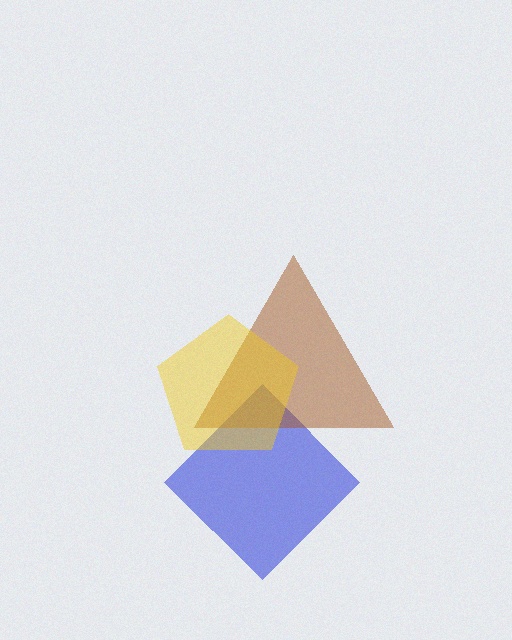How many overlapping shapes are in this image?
There are 3 overlapping shapes in the image.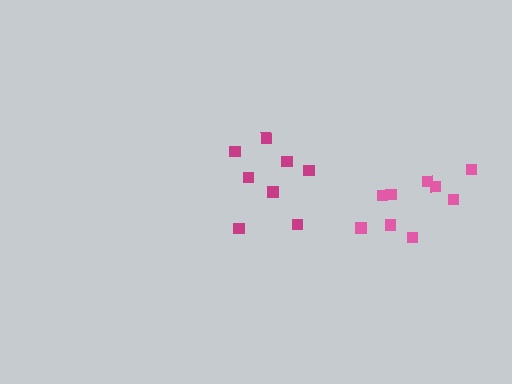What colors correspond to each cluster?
The clusters are colored: pink, magenta.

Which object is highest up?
The pink cluster is topmost.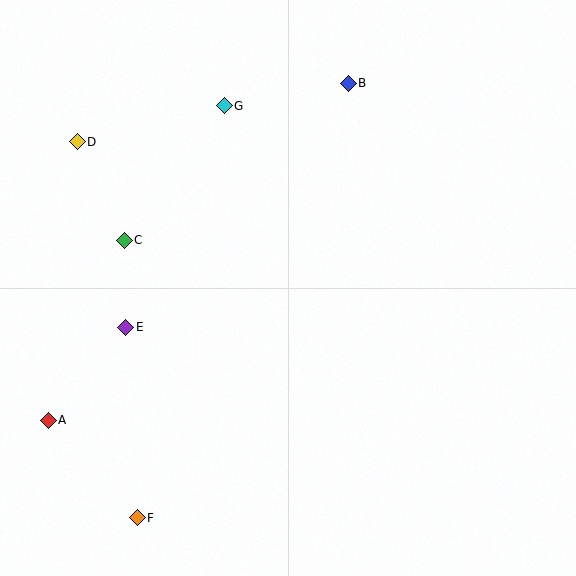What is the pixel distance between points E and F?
The distance between E and F is 191 pixels.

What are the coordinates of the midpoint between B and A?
The midpoint between B and A is at (198, 252).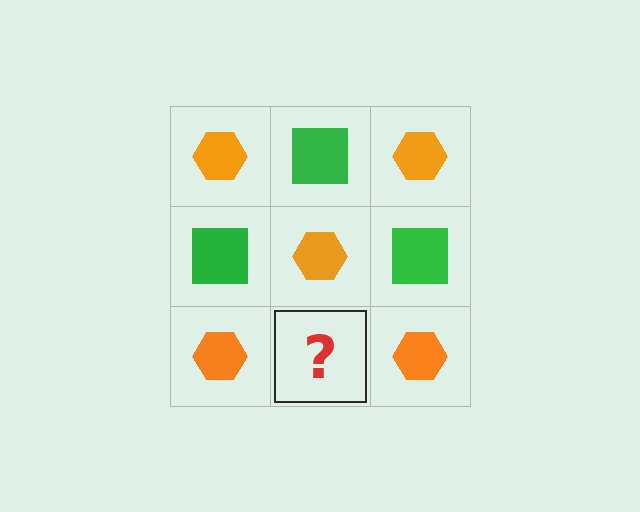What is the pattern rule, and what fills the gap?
The rule is that it alternates orange hexagon and green square in a checkerboard pattern. The gap should be filled with a green square.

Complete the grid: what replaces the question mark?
The question mark should be replaced with a green square.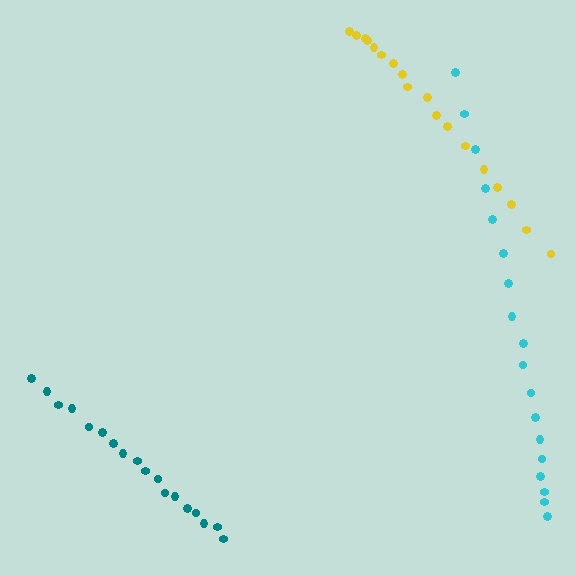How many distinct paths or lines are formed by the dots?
There are 3 distinct paths.